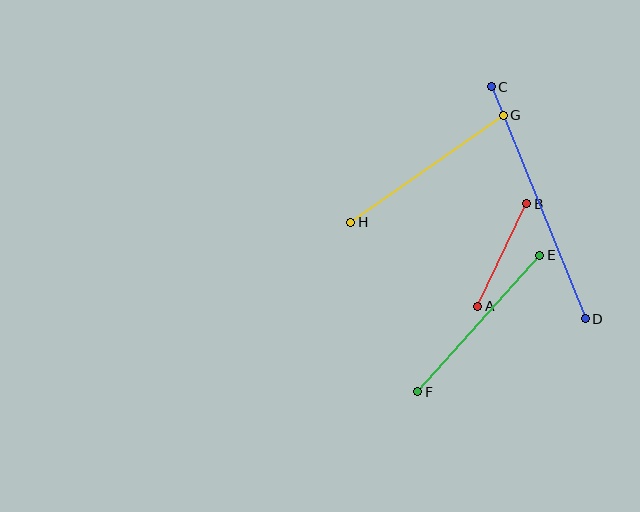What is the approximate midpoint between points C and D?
The midpoint is at approximately (538, 203) pixels.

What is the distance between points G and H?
The distance is approximately 187 pixels.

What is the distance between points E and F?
The distance is approximately 183 pixels.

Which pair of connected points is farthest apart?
Points C and D are farthest apart.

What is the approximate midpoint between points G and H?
The midpoint is at approximately (427, 169) pixels.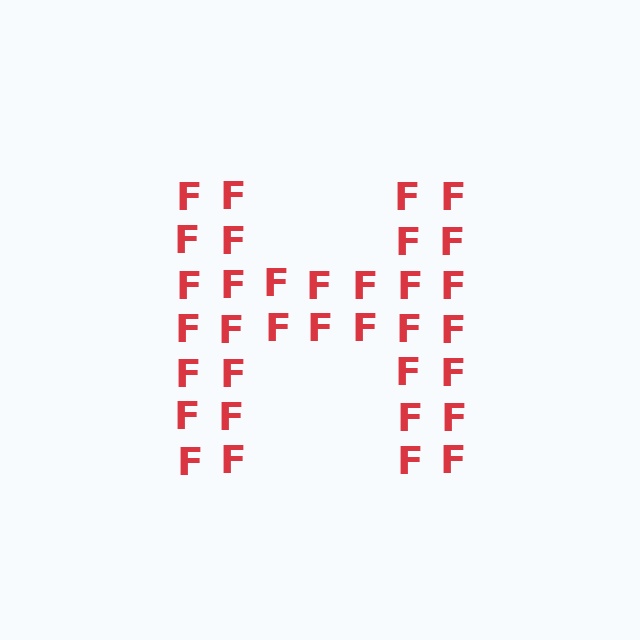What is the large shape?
The large shape is the letter H.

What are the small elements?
The small elements are letter F's.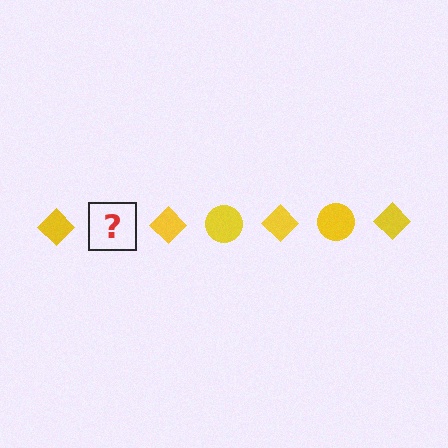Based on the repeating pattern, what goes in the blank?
The blank should be a yellow circle.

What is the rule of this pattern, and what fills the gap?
The rule is that the pattern cycles through diamond, circle shapes in yellow. The gap should be filled with a yellow circle.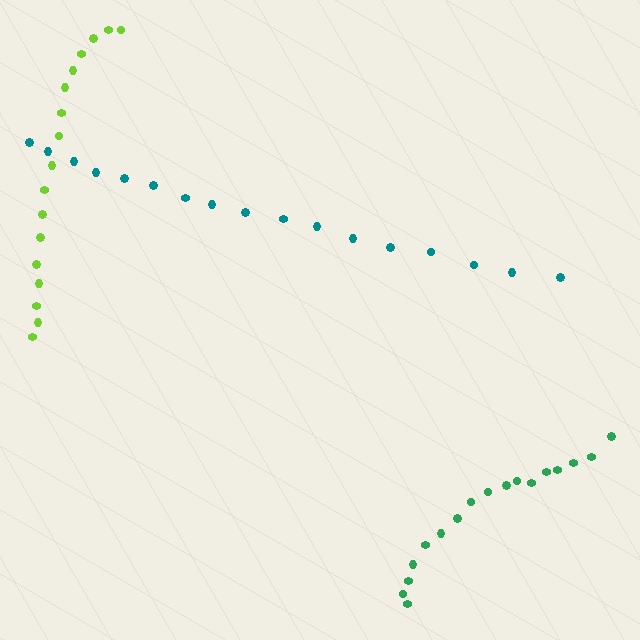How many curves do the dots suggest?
There are 3 distinct paths.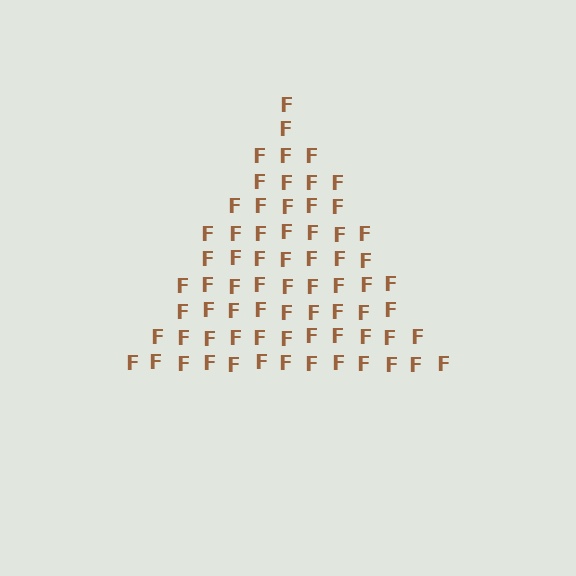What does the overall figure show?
The overall figure shows a triangle.